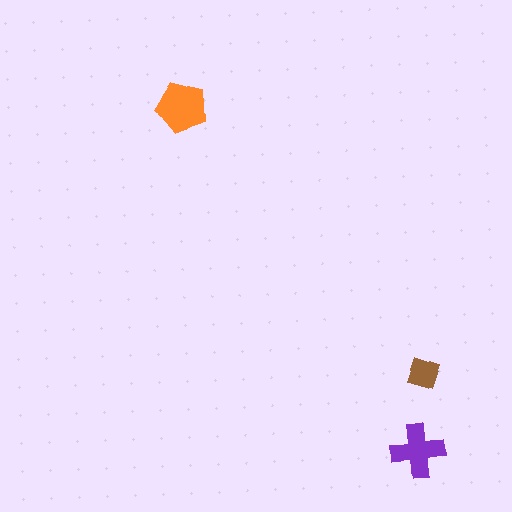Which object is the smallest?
The brown diamond.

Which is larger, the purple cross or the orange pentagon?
The orange pentagon.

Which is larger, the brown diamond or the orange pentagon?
The orange pentagon.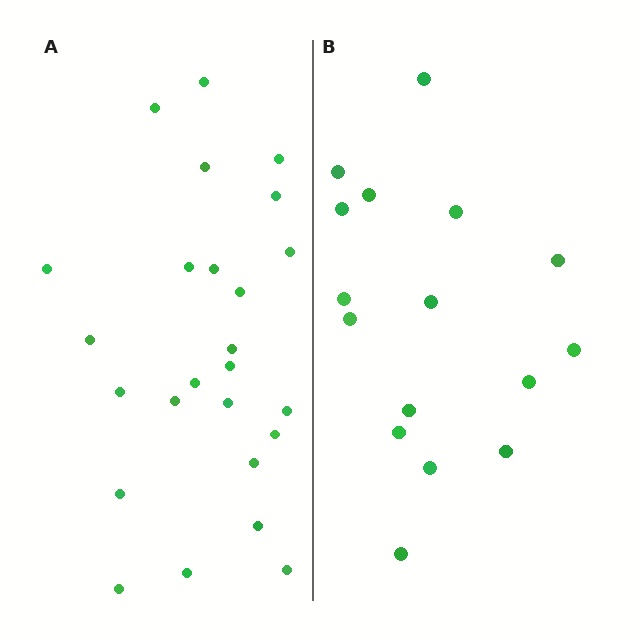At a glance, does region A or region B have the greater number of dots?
Region A (the left region) has more dots.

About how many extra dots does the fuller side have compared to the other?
Region A has roughly 8 or so more dots than region B.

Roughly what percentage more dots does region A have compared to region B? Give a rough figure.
About 55% more.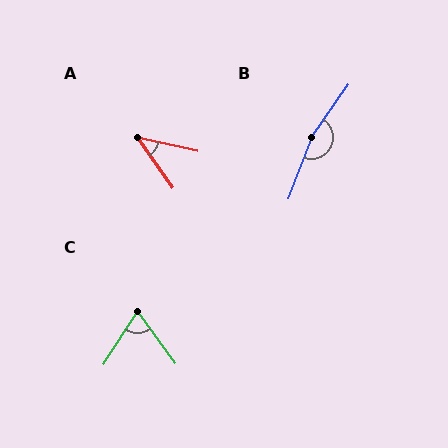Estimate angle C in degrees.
Approximately 70 degrees.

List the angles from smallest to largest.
A (42°), C (70°), B (166°).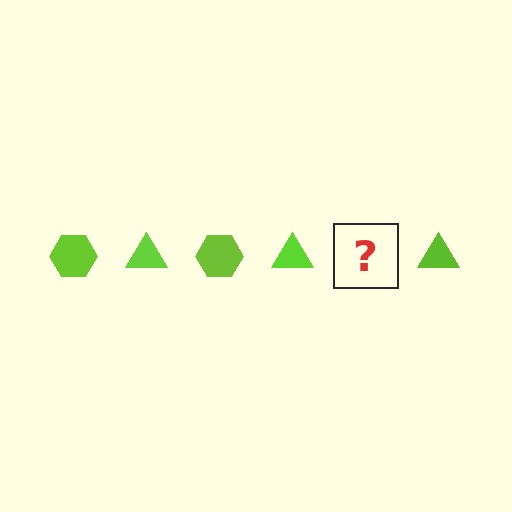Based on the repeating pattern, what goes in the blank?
The blank should be a lime hexagon.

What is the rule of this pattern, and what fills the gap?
The rule is that the pattern cycles through hexagon, triangle shapes in lime. The gap should be filled with a lime hexagon.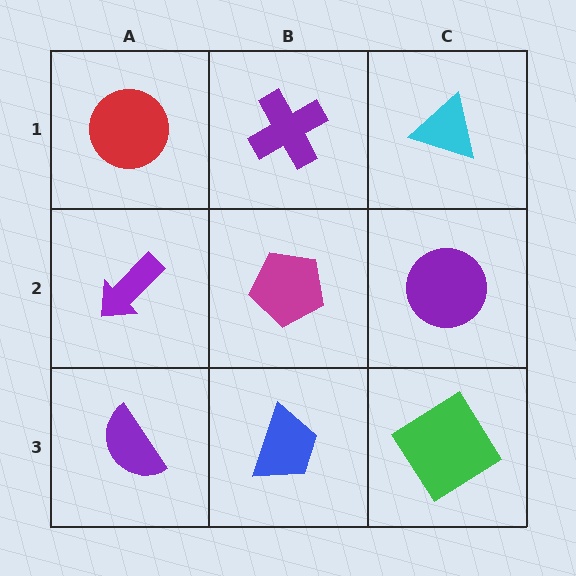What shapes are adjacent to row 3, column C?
A purple circle (row 2, column C), a blue trapezoid (row 3, column B).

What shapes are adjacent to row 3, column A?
A purple arrow (row 2, column A), a blue trapezoid (row 3, column B).